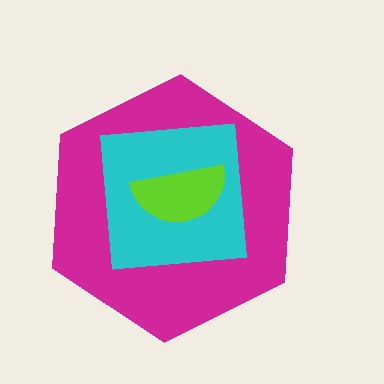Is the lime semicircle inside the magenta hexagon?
Yes.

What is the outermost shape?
The magenta hexagon.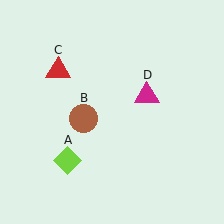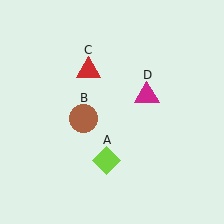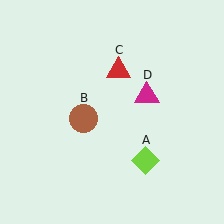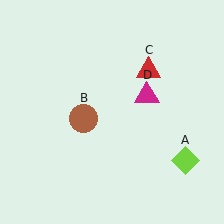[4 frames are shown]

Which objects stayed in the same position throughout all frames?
Brown circle (object B) and magenta triangle (object D) remained stationary.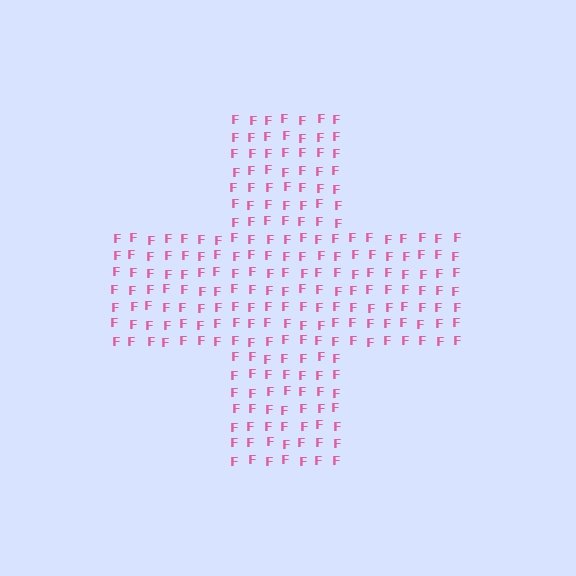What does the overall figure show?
The overall figure shows a cross.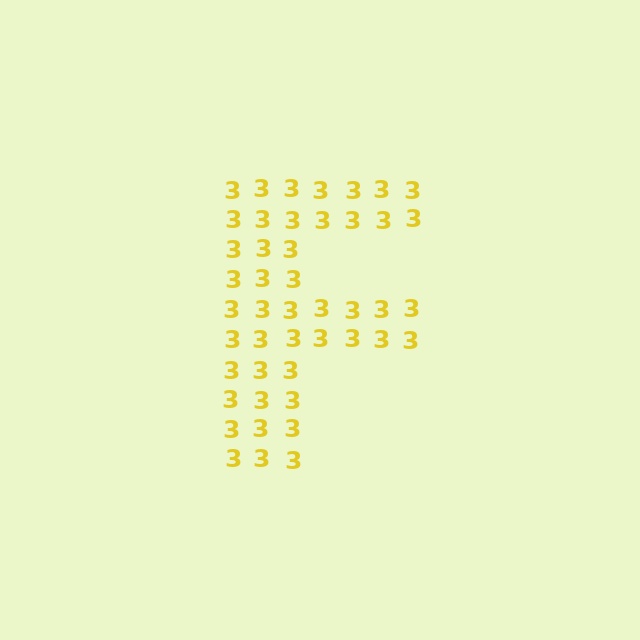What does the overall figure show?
The overall figure shows the letter F.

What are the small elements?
The small elements are digit 3's.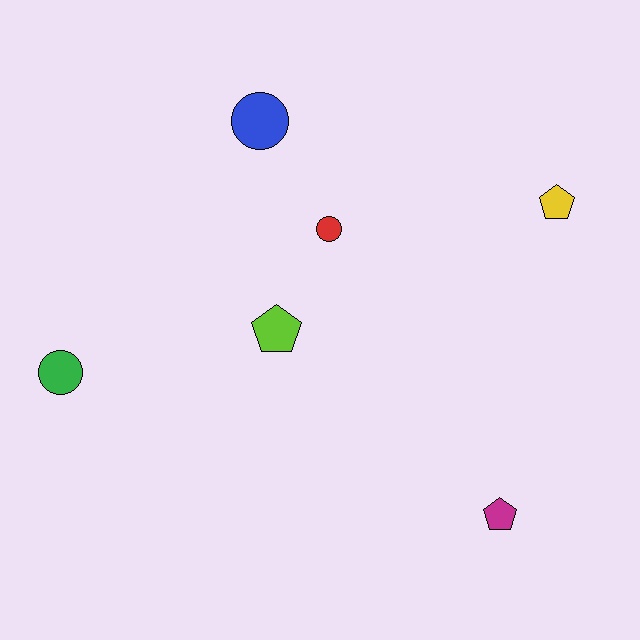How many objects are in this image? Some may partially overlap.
There are 6 objects.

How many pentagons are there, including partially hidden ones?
There are 3 pentagons.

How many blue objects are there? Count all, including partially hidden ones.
There is 1 blue object.